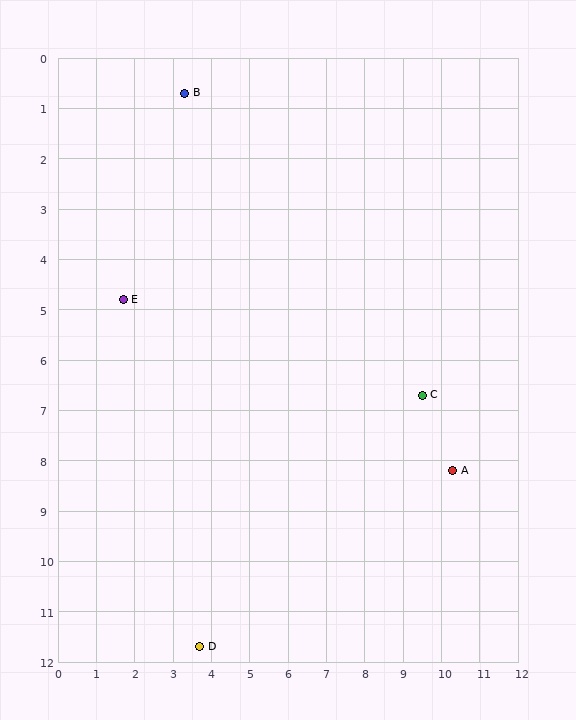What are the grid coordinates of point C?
Point C is at approximately (9.5, 6.7).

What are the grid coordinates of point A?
Point A is at approximately (10.3, 8.2).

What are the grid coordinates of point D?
Point D is at approximately (3.7, 11.7).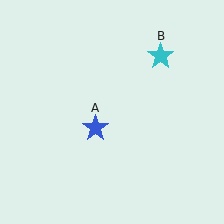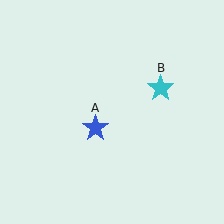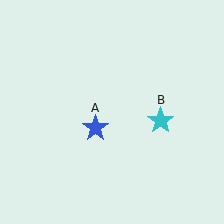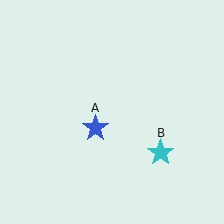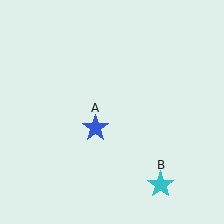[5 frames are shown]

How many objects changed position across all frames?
1 object changed position: cyan star (object B).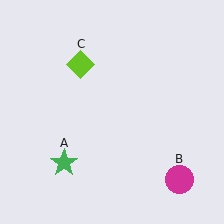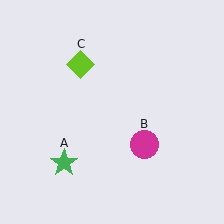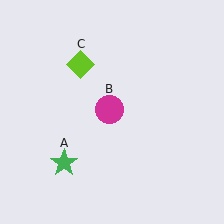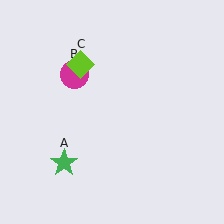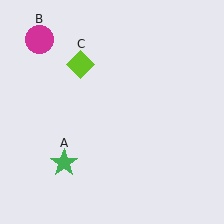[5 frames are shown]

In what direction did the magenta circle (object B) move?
The magenta circle (object B) moved up and to the left.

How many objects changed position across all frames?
1 object changed position: magenta circle (object B).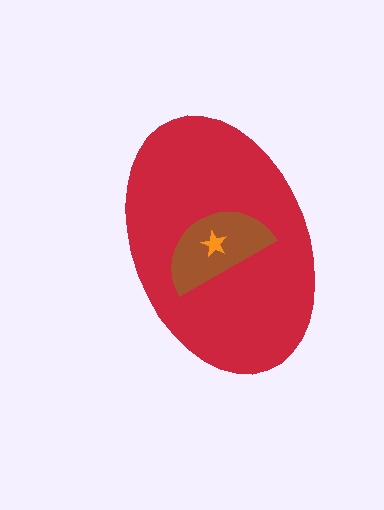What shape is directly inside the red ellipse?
The brown semicircle.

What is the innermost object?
The orange star.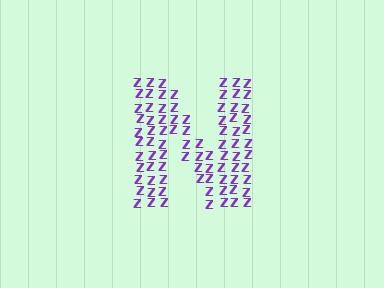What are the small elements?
The small elements are letter Z's.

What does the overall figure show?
The overall figure shows the letter N.